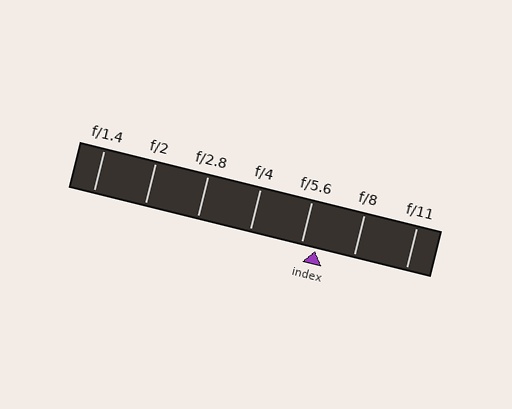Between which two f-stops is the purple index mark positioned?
The index mark is between f/5.6 and f/8.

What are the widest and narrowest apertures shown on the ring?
The widest aperture shown is f/1.4 and the narrowest is f/11.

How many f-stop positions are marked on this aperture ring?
There are 7 f-stop positions marked.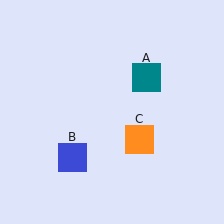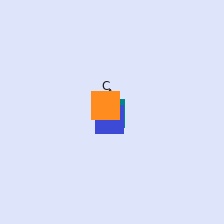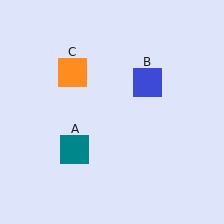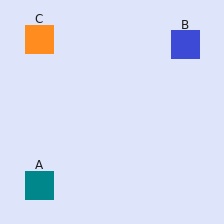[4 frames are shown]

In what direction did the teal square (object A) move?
The teal square (object A) moved down and to the left.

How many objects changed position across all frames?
3 objects changed position: teal square (object A), blue square (object B), orange square (object C).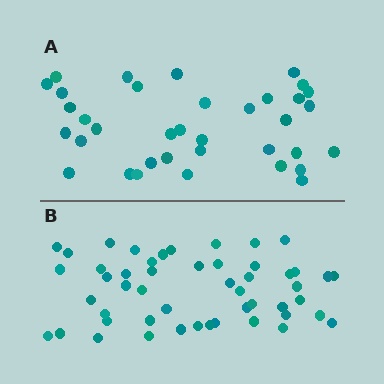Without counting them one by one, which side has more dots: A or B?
Region B (the bottom region) has more dots.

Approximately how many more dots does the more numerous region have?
Region B has approximately 15 more dots than region A.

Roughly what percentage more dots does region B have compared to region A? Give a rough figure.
About 40% more.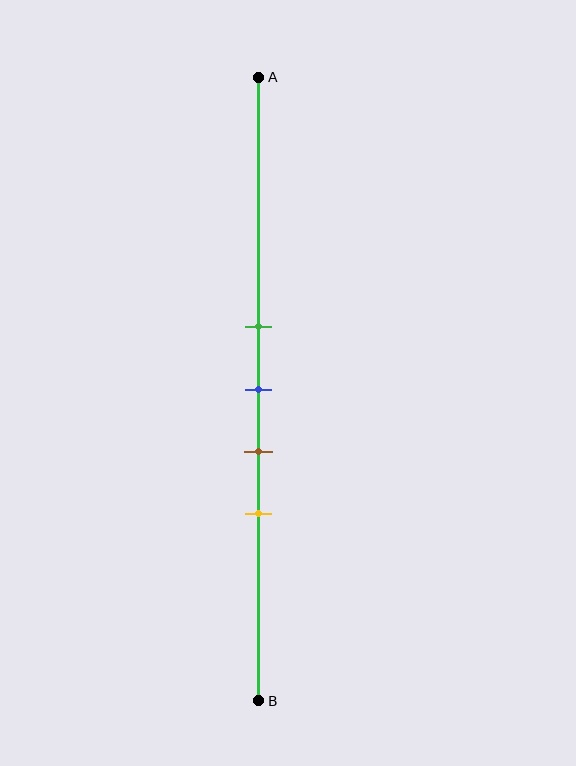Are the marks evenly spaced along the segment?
Yes, the marks are approximately evenly spaced.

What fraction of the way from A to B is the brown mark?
The brown mark is approximately 60% (0.6) of the way from A to B.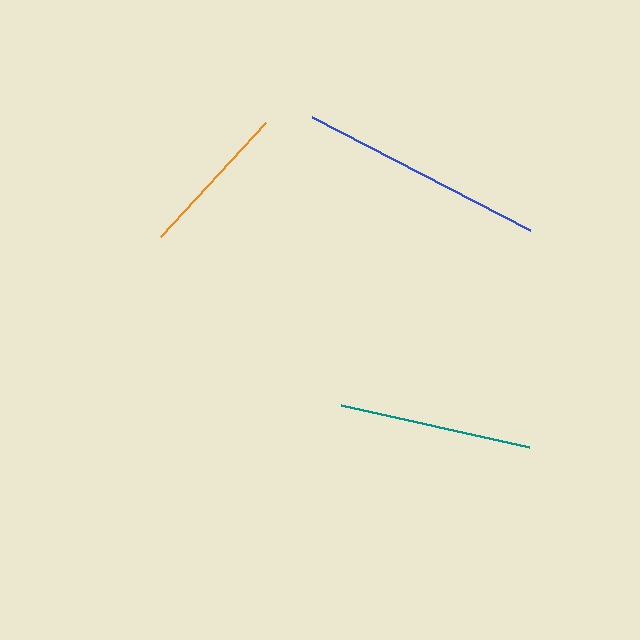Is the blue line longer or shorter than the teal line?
The blue line is longer than the teal line.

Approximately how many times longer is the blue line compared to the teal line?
The blue line is approximately 1.3 times the length of the teal line.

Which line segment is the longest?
The blue line is the longest at approximately 247 pixels.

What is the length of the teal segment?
The teal segment is approximately 193 pixels long.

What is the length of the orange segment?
The orange segment is approximately 155 pixels long.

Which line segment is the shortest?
The orange line is the shortest at approximately 155 pixels.